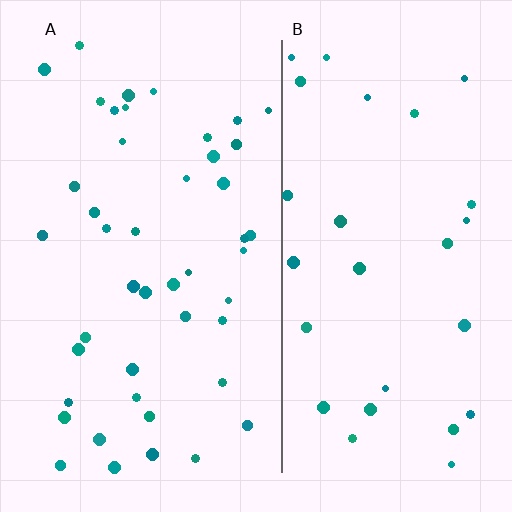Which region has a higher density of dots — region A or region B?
A (the left).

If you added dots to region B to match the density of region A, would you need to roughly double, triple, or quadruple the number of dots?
Approximately double.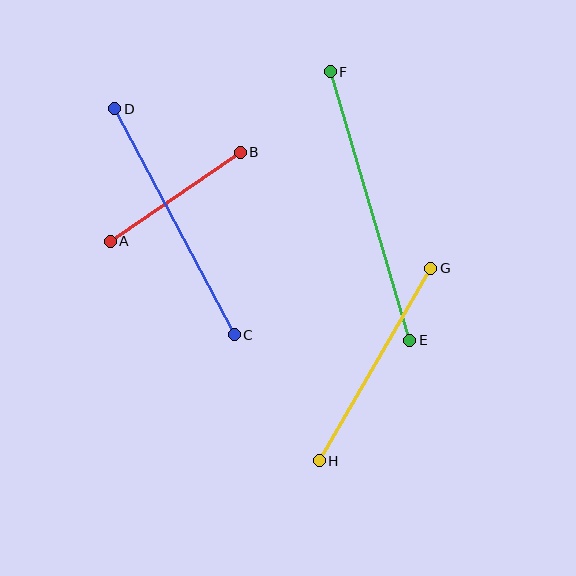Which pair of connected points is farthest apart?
Points E and F are farthest apart.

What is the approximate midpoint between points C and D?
The midpoint is at approximately (175, 222) pixels.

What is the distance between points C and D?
The distance is approximately 255 pixels.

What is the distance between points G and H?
The distance is approximately 223 pixels.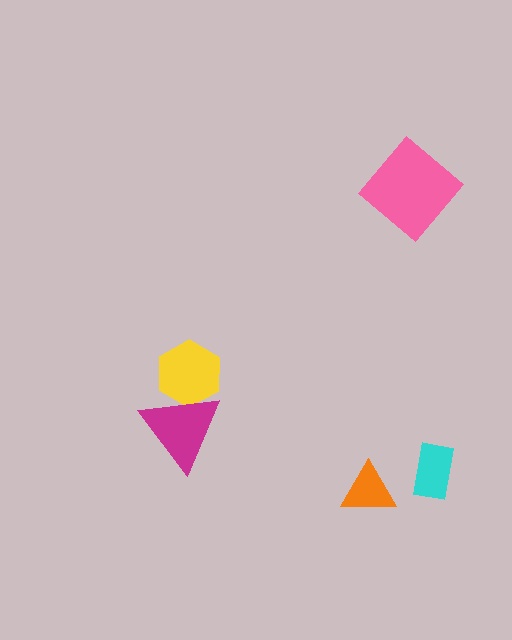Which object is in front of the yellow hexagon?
The magenta triangle is in front of the yellow hexagon.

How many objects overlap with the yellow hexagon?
1 object overlaps with the yellow hexagon.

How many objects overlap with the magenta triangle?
1 object overlaps with the magenta triangle.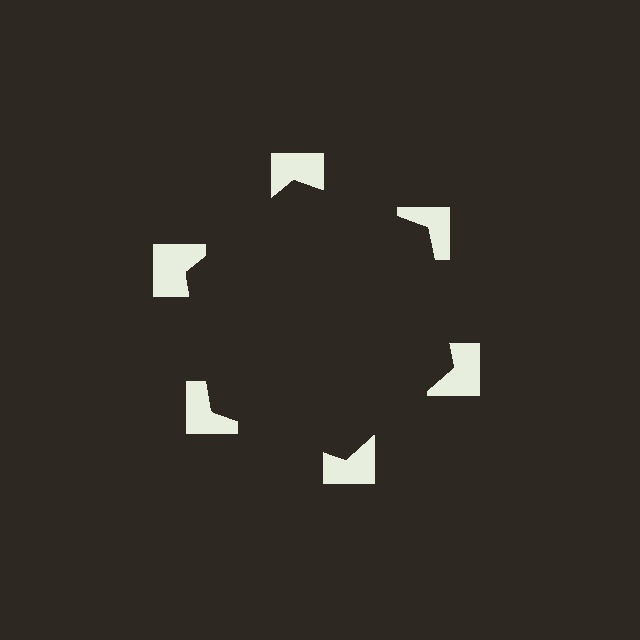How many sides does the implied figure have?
6 sides.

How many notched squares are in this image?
There are 6 — one at each vertex of the illusory hexagon.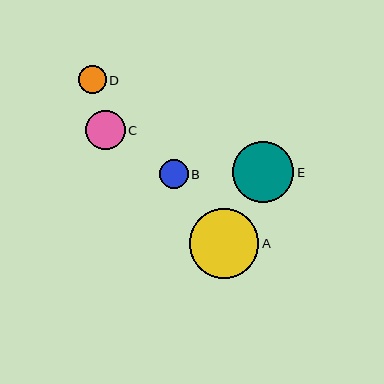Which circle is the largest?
Circle A is the largest with a size of approximately 69 pixels.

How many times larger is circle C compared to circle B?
Circle C is approximately 1.3 times the size of circle B.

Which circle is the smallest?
Circle D is the smallest with a size of approximately 27 pixels.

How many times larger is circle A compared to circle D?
Circle A is approximately 2.5 times the size of circle D.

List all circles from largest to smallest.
From largest to smallest: A, E, C, B, D.